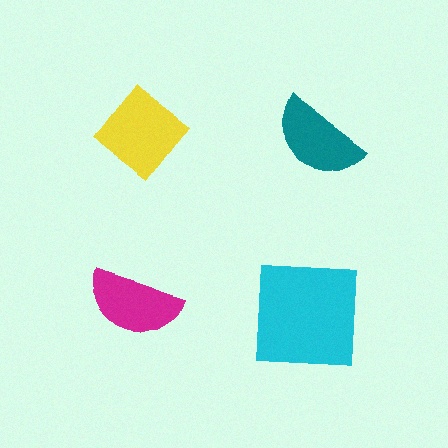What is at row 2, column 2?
A cyan square.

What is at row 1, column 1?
A yellow diamond.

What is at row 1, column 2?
A teal semicircle.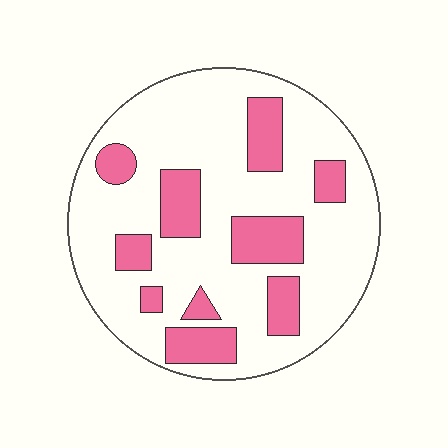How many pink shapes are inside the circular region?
10.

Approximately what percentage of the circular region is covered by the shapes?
Approximately 25%.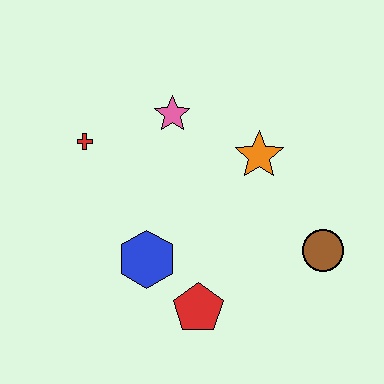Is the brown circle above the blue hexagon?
Yes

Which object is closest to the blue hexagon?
The red pentagon is closest to the blue hexagon.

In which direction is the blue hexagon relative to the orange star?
The blue hexagon is to the left of the orange star.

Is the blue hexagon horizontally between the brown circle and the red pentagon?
No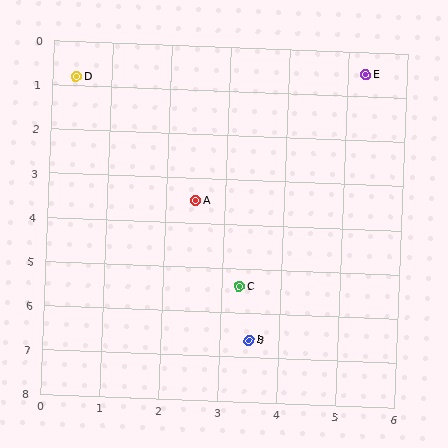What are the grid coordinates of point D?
Point D is at approximately (0.4, 0.8).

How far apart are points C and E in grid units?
Points C and E are about 5.3 grid units apart.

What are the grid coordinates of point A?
Point A is at approximately (2.5, 3.5).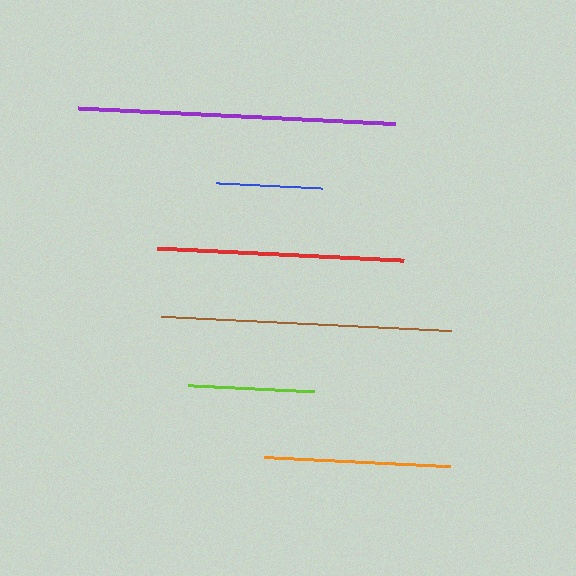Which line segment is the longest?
The purple line is the longest at approximately 318 pixels.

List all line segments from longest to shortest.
From longest to shortest: purple, brown, red, orange, lime, blue.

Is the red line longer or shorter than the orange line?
The red line is longer than the orange line.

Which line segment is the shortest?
The blue line is the shortest at approximately 106 pixels.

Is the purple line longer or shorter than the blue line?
The purple line is longer than the blue line.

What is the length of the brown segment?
The brown segment is approximately 290 pixels long.